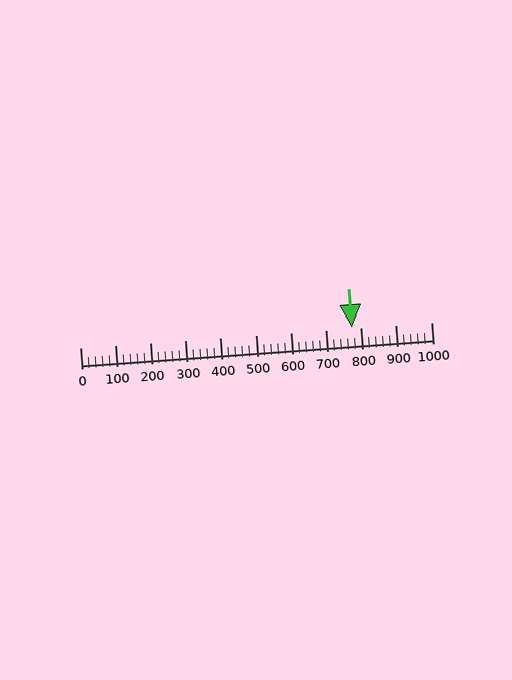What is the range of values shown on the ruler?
The ruler shows values from 0 to 1000.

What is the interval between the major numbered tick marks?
The major tick marks are spaced 100 units apart.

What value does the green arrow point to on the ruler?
The green arrow points to approximately 775.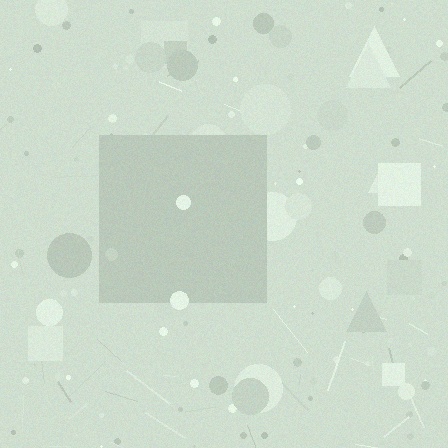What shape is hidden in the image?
A square is hidden in the image.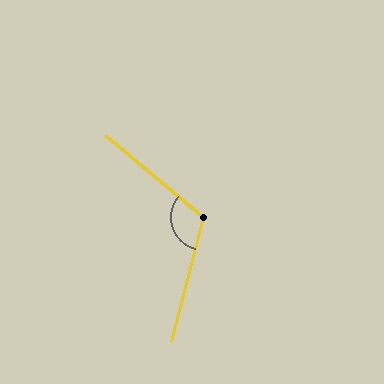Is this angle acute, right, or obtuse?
It is obtuse.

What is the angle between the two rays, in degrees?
Approximately 115 degrees.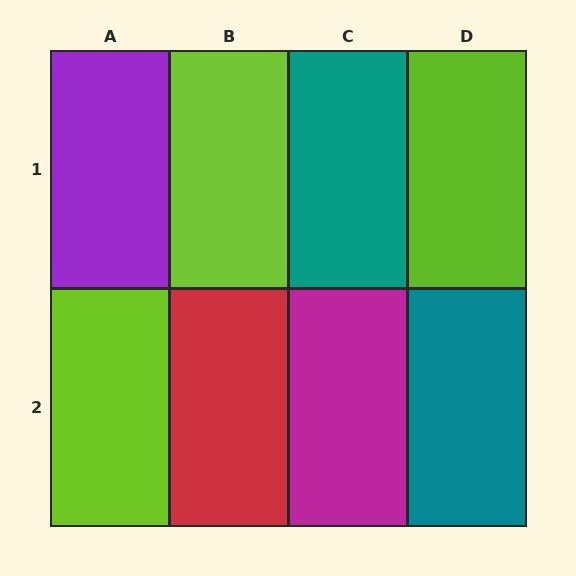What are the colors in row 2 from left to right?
Lime, red, magenta, teal.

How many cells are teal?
2 cells are teal.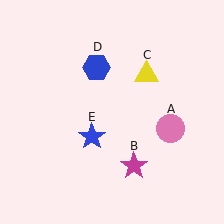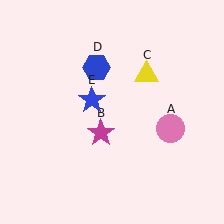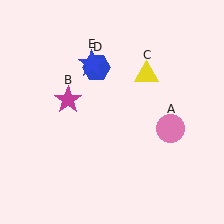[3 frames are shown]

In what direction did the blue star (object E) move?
The blue star (object E) moved up.